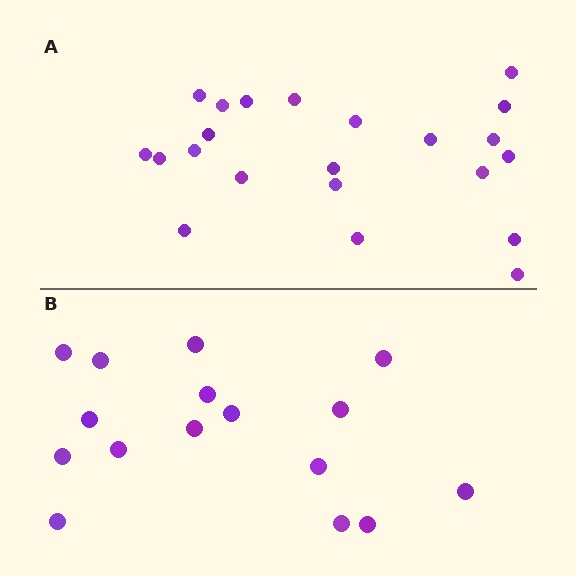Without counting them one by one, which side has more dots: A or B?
Region A (the top region) has more dots.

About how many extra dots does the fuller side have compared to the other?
Region A has about 6 more dots than region B.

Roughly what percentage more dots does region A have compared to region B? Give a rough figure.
About 40% more.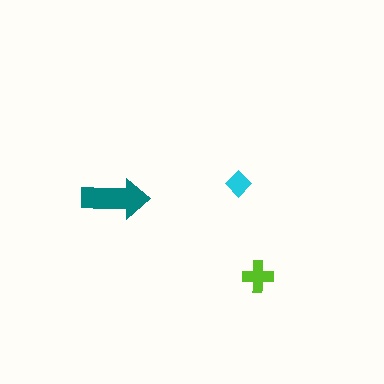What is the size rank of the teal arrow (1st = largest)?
1st.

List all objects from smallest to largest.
The cyan diamond, the lime cross, the teal arrow.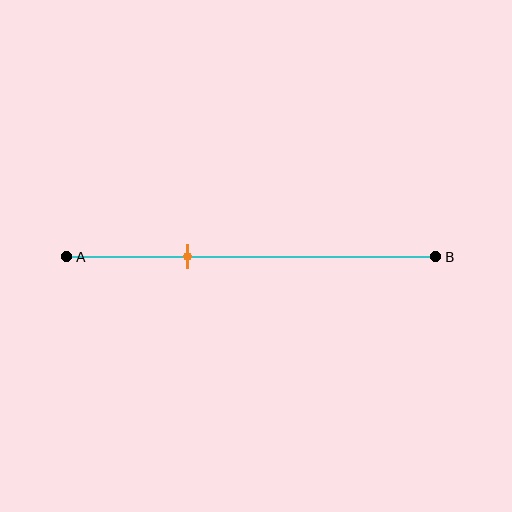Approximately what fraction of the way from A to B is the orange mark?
The orange mark is approximately 35% of the way from A to B.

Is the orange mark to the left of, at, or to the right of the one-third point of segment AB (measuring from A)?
The orange mark is approximately at the one-third point of segment AB.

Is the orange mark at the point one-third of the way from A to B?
Yes, the mark is approximately at the one-third point.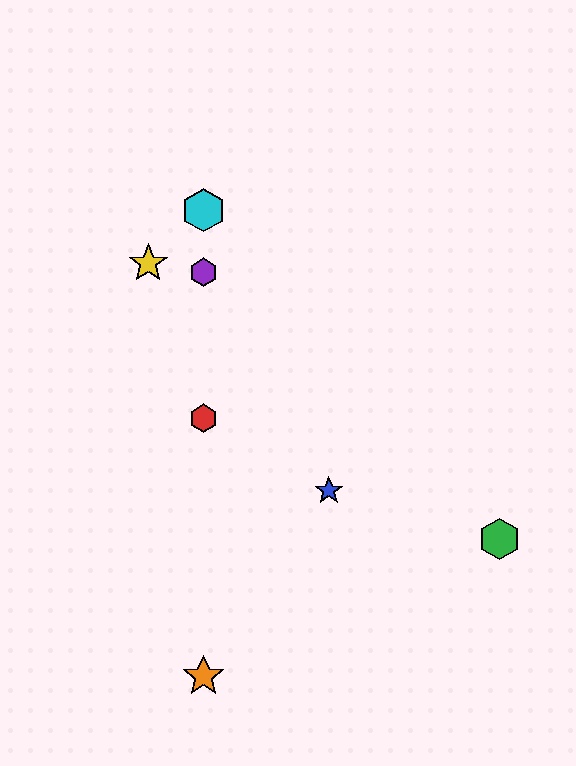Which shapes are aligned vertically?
The red hexagon, the purple hexagon, the orange star, the cyan hexagon are aligned vertically.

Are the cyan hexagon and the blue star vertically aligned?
No, the cyan hexagon is at x≈203 and the blue star is at x≈329.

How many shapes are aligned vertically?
4 shapes (the red hexagon, the purple hexagon, the orange star, the cyan hexagon) are aligned vertically.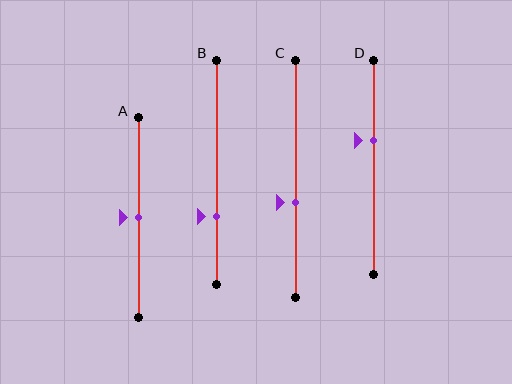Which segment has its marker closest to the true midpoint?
Segment A has its marker closest to the true midpoint.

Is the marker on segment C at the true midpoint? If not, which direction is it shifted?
No, the marker on segment C is shifted downward by about 10% of the segment length.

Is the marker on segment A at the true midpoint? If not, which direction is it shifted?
Yes, the marker on segment A is at the true midpoint.